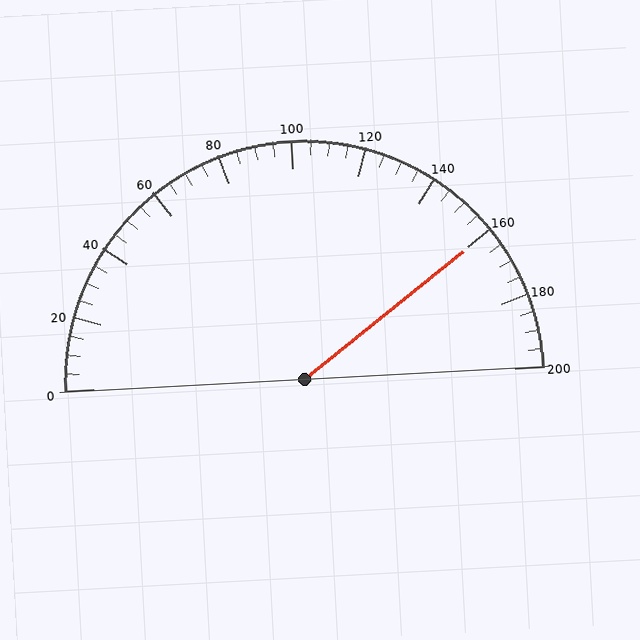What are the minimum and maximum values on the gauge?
The gauge ranges from 0 to 200.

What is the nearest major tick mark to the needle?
The nearest major tick mark is 160.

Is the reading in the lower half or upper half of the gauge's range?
The reading is in the upper half of the range (0 to 200).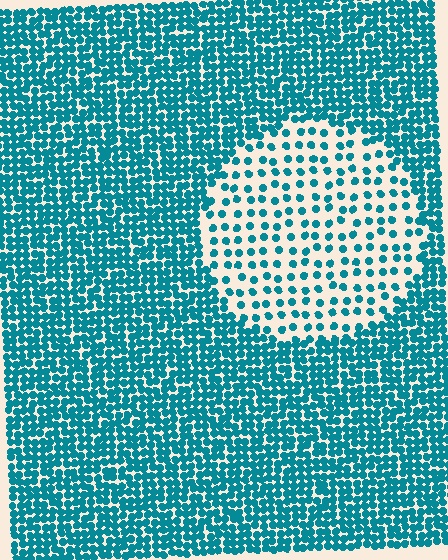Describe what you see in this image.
The image contains small teal elements arranged at two different densities. A circle-shaped region is visible where the elements are less densely packed than the surrounding area.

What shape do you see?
I see a circle.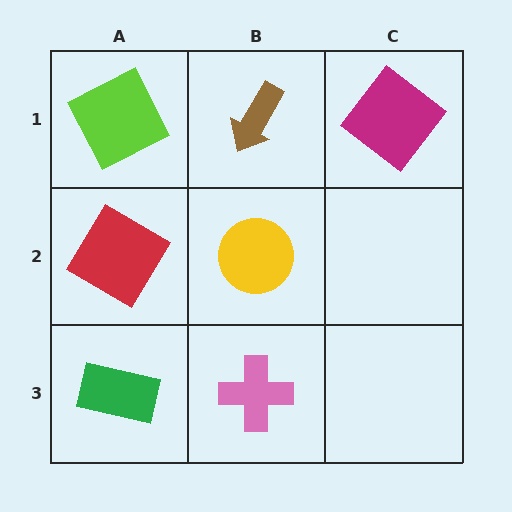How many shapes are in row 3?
2 shapes.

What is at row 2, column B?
A yellow circle.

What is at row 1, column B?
A brown arrow.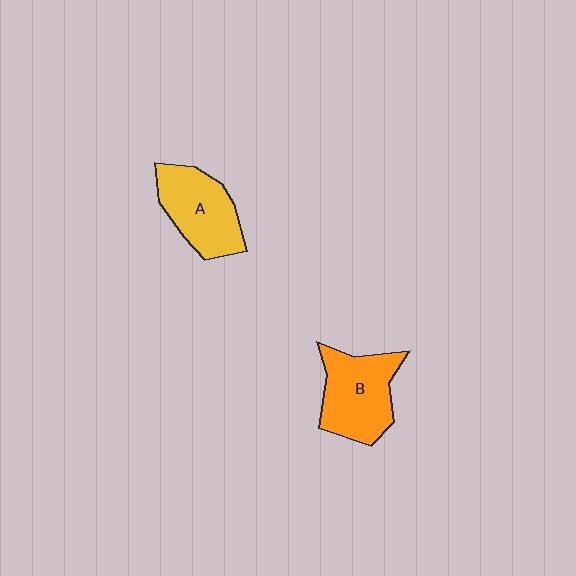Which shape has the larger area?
Shape B (orange).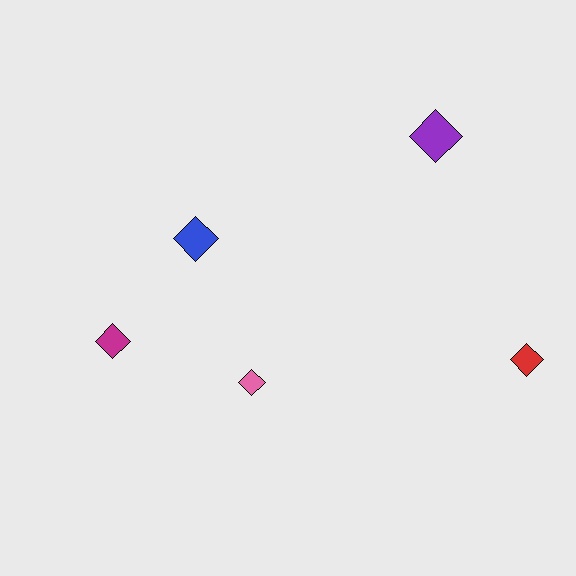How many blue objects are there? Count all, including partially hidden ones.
There is 1 blue object.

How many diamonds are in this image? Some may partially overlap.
There are 5 diamonds.